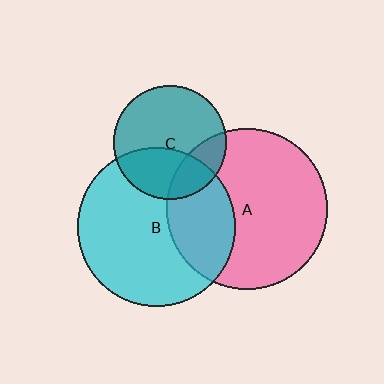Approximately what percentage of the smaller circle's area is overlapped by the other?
Approximately 35%.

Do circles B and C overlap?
Yes.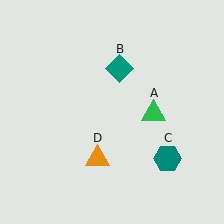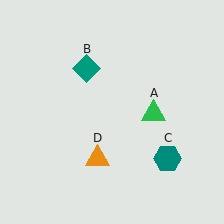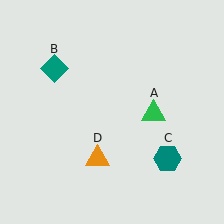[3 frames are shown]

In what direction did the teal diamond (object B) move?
The teal diamond (object B) moved left.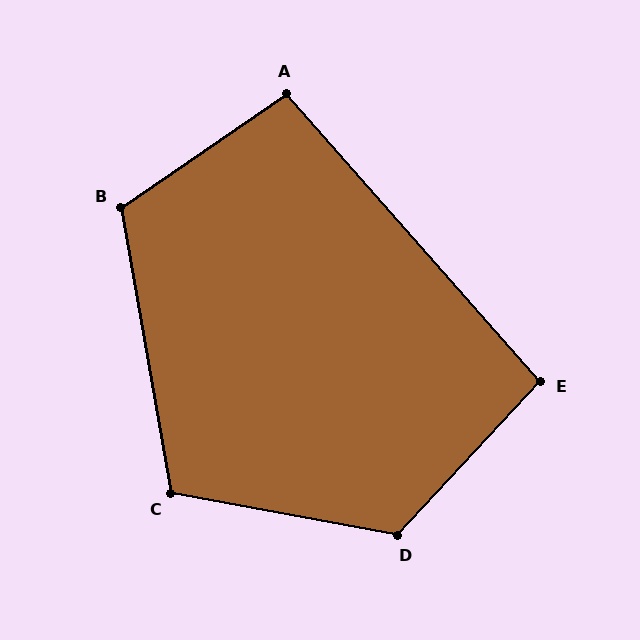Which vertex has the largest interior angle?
D, at approximately 122 degrees.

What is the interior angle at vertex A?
Approximately 97 degrees (obtuse).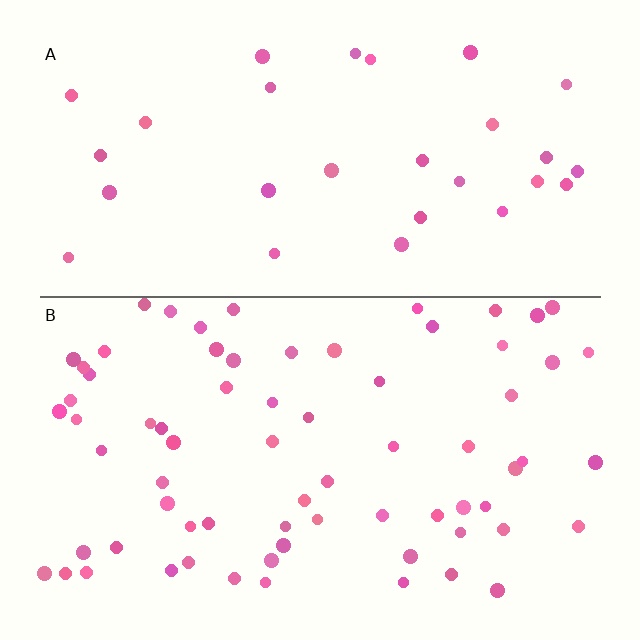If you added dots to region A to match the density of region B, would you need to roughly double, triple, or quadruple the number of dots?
Approximately double.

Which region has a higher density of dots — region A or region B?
B (the bottom).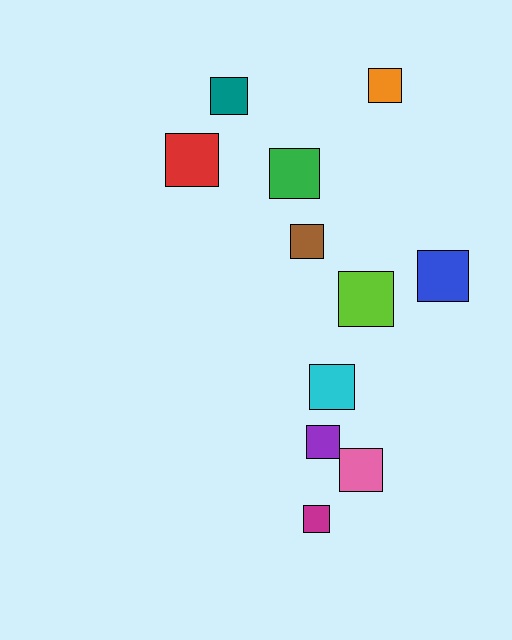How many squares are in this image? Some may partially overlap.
There are 11 squares.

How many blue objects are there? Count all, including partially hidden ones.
There is 1 blue object.